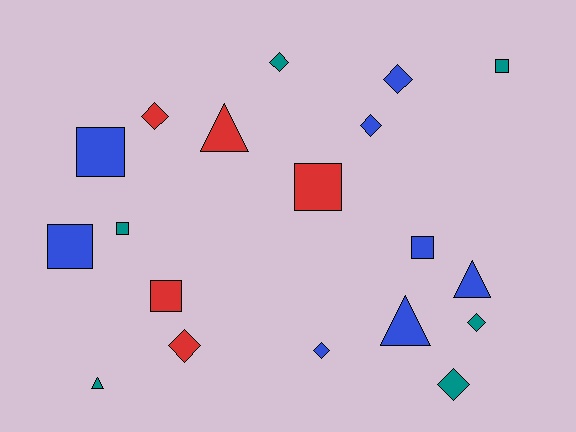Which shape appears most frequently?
Diamond, with 8 objects.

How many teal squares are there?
There are 2 teal squares.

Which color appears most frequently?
Blue, with 8 objects.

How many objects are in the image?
There are 19 objects.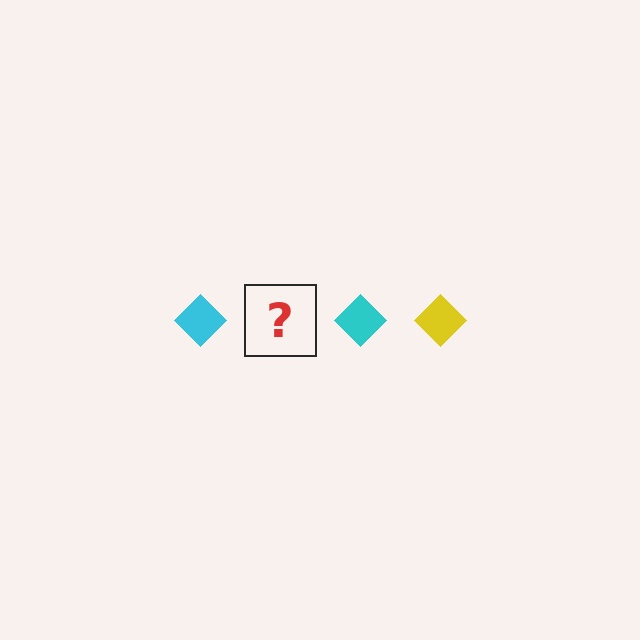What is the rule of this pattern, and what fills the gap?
The rule is that the pattern cycles through cyan, yellow diamonds. The gap should be filled with a yellow diamond.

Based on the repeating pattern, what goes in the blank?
The blank should be a yellow diamond.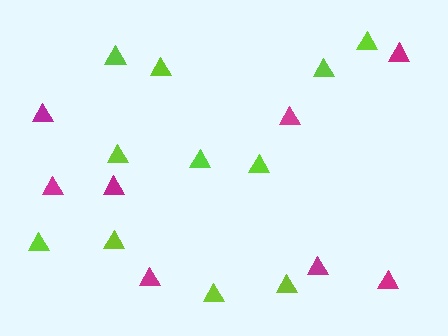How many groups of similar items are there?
There are 2 groups: one group of magenta triangles (8) and one group of lime triangles (11).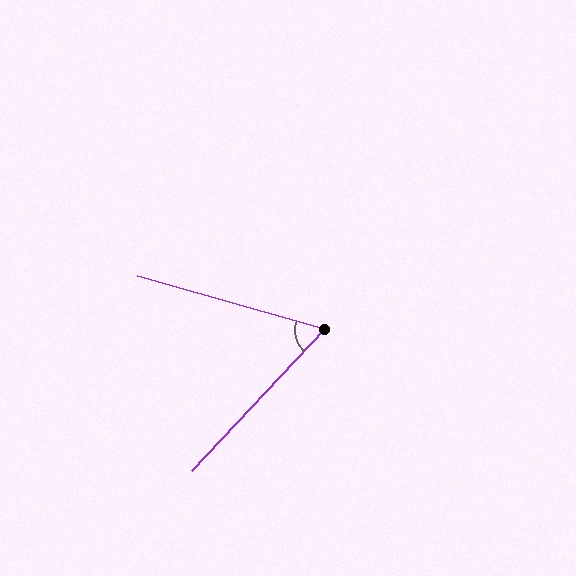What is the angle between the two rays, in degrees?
Approximately 63 degrees.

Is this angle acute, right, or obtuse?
It is acute.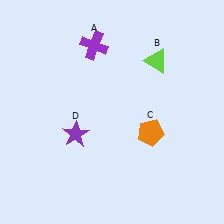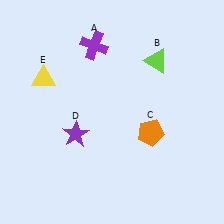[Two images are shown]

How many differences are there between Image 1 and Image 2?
There is 1 difference between the two images.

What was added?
A yellow triangle (E) was added in Image 2.